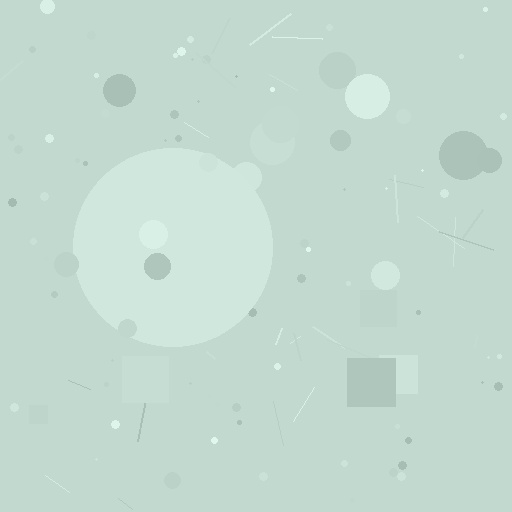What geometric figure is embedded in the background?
A circle is embedded in the background.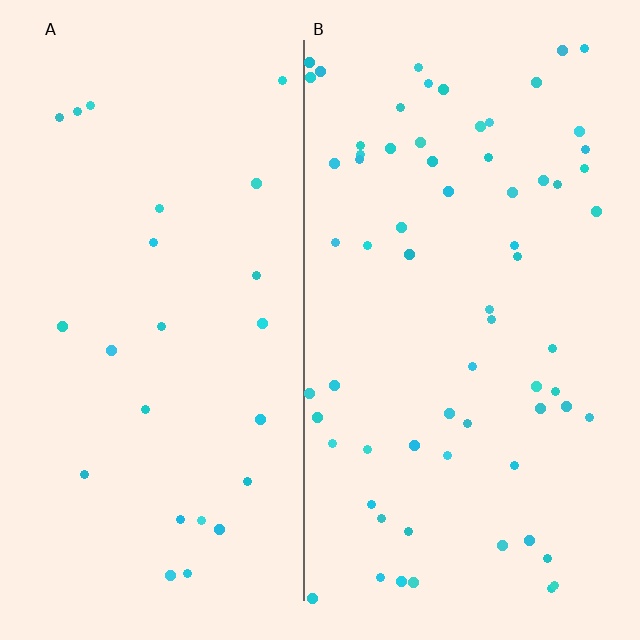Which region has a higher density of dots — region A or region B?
B (the right).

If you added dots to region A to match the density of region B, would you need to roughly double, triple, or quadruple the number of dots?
Approximately triple.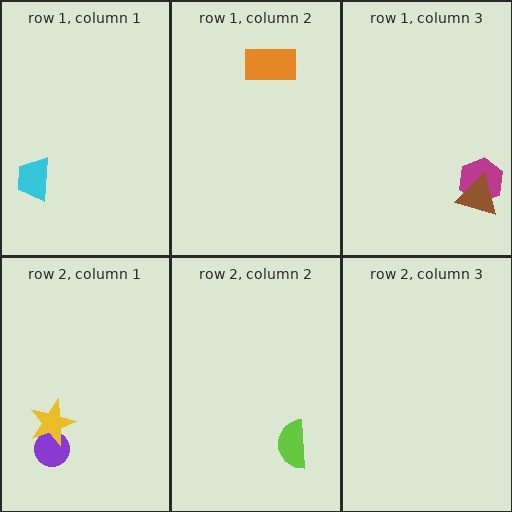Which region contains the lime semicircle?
The row 2, column 2 region.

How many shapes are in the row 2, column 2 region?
1.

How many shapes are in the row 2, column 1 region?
2.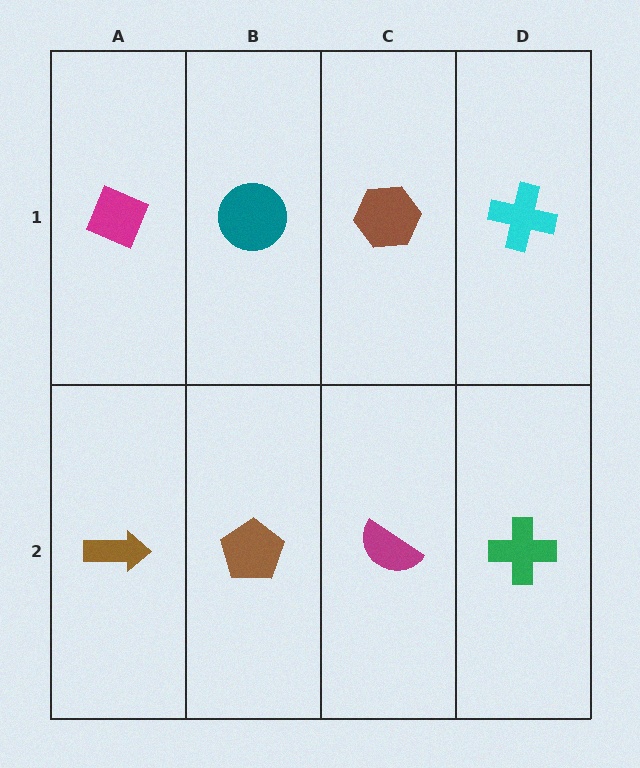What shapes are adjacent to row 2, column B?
A teal circle (row 1, column B), a brown arrow (row 2, column A), a magenta semicircle (row 2, column C).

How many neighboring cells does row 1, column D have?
2.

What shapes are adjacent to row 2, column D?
A cyan cross (row 1, column D), a magenta semicircle (row 2, column C).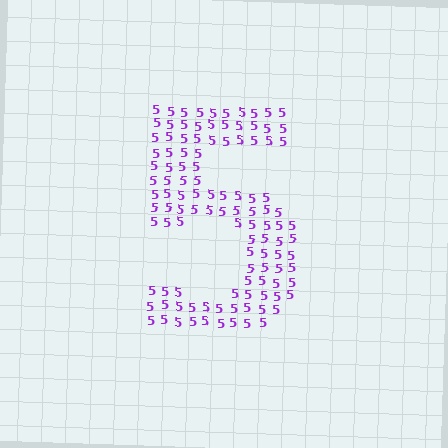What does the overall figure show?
The overall figure shows the digit 5.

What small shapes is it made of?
It is made of small digit 5's.